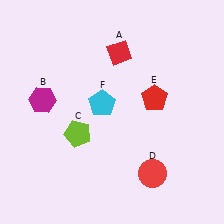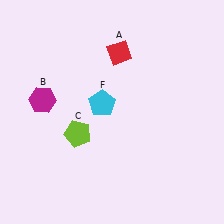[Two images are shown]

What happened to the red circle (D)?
The red circle (D) was removed in Image 2. It was in the bottom-right area of Image 1.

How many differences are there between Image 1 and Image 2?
There are 2 differences between the two images.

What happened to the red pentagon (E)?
The red pentagon (E) was removed in Image 2. It was in the top-right area of Image 1.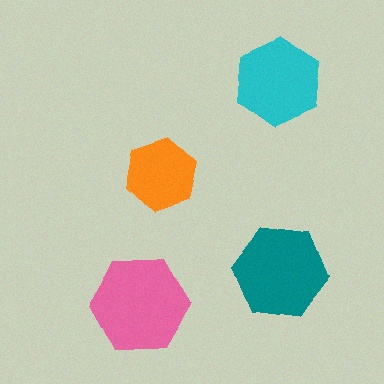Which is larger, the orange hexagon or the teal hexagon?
The teal one.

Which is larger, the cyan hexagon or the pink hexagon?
The pink one.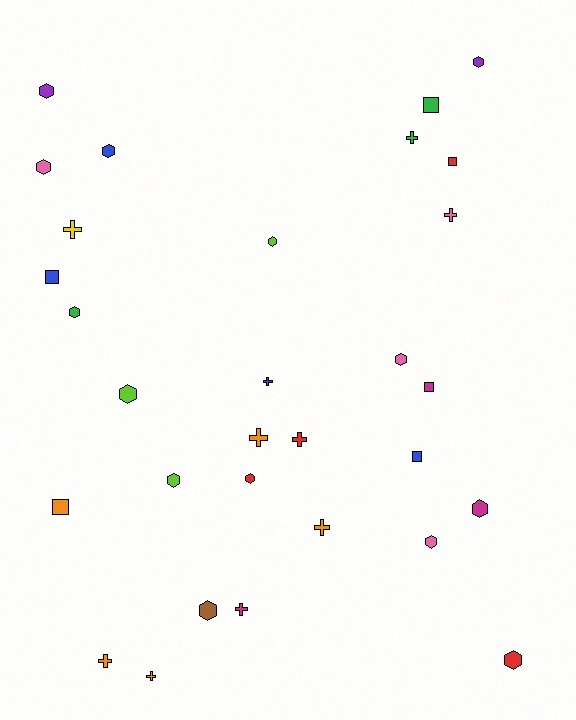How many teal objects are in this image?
There are no teal objects.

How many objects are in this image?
There are 30 objects.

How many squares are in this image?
There are 6 squares.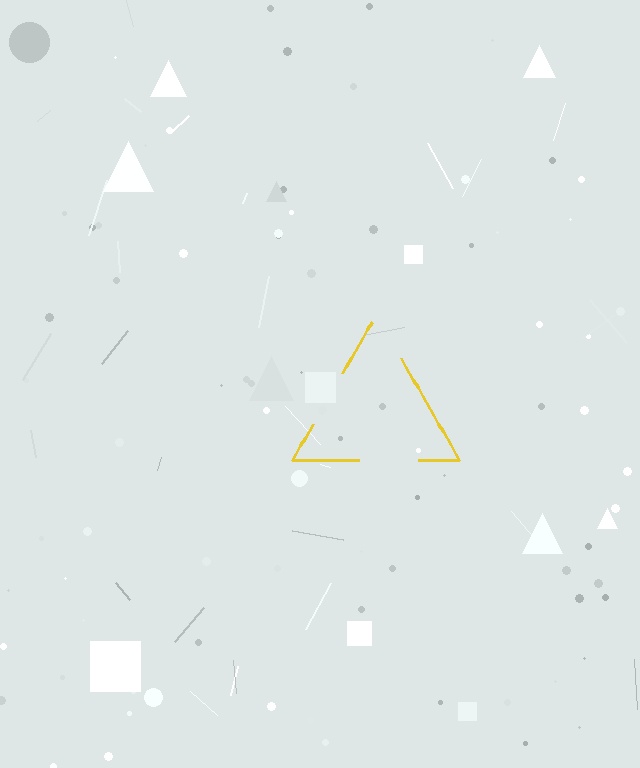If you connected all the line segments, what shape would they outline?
They would outline a triangle.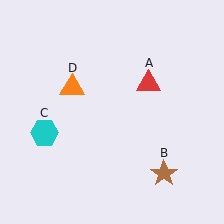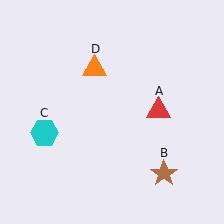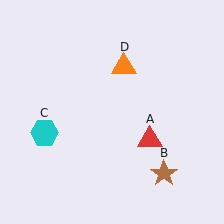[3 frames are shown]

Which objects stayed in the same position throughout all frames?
Brown star (object B) and cyan hexagon (object C) remained stationary.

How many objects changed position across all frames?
2 objects changed position: red triangle (object A), orange triangle (object D).